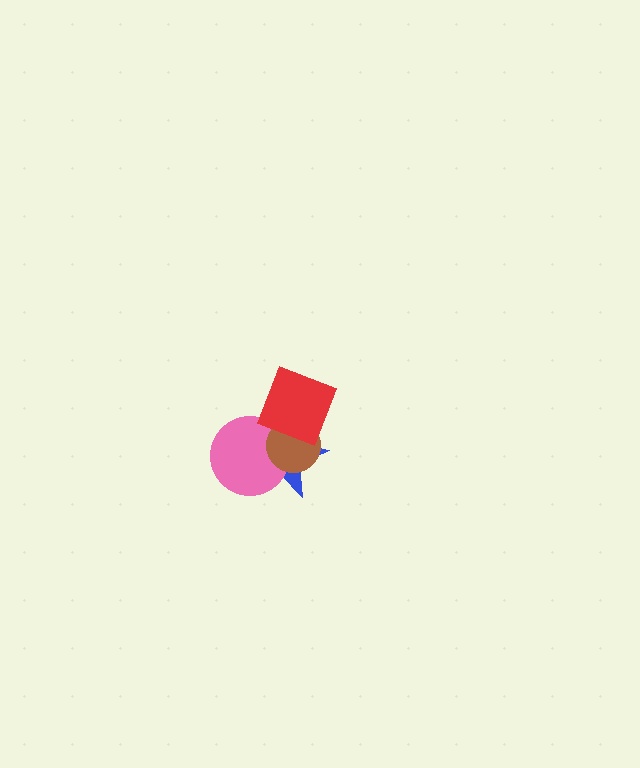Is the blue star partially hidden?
Yes, it is partially covered by another shape.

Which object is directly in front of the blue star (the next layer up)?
The pink circle is directly in front of the blue star.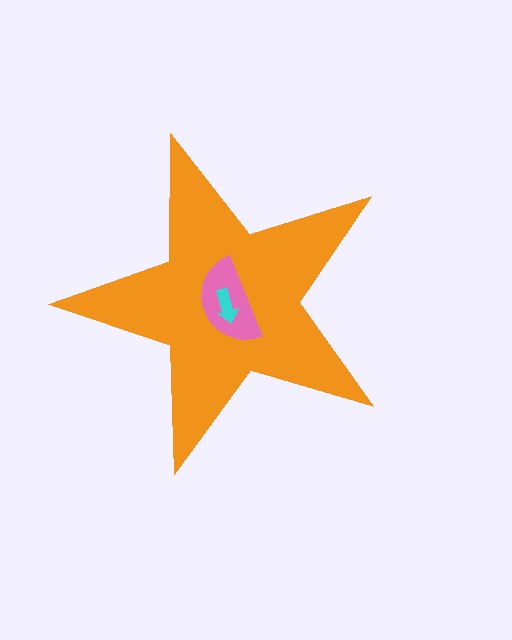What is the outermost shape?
The orange star.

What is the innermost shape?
The cyan arrow.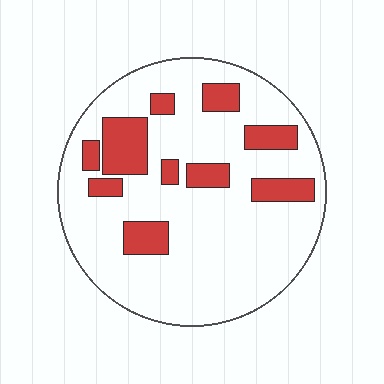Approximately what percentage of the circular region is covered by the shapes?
Approximately 20%.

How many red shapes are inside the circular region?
10.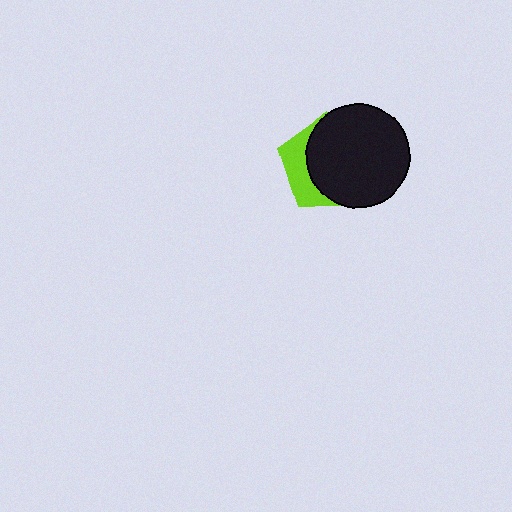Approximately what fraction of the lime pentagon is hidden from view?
Roughly 70% of the lime pentagon is hidden behind the black circle.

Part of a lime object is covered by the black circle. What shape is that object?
It is a pentagon.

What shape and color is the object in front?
The object in front is a black circle.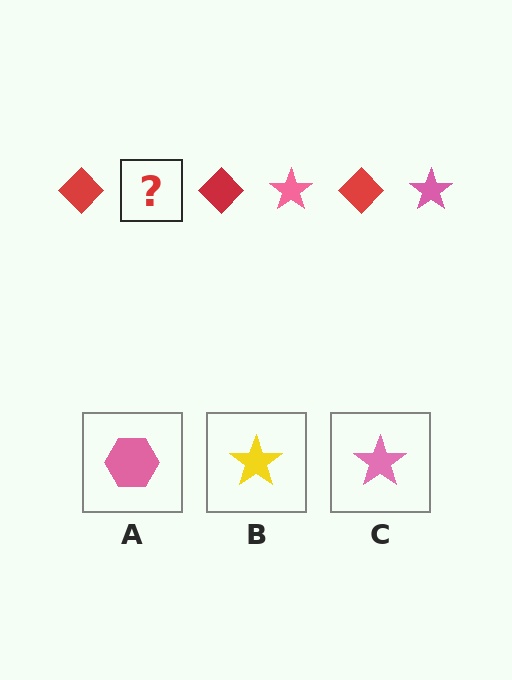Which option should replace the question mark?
Option C.